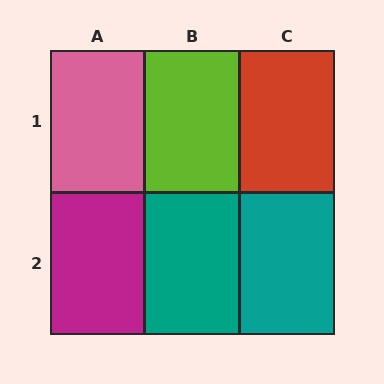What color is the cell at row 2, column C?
Teal.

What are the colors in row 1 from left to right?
Pink, lime, red.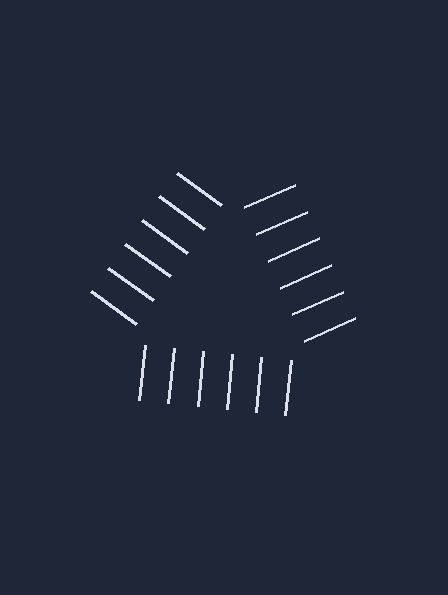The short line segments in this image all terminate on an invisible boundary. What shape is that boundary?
An illusory triangle — the line segments terminate on its edges but no continuous stroke is drawn.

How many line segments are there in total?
18 — 6 along each of the 3 edges.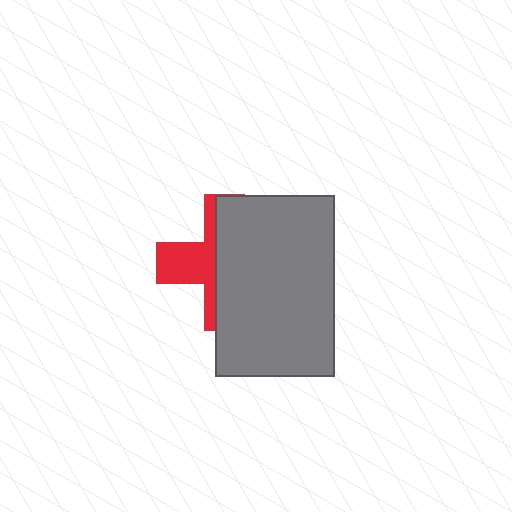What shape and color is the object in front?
The object in front is a gray rectangle.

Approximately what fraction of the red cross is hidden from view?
Roughly 62% of the red cross is hidden behind the gray rectangle.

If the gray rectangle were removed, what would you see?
You would see the complete red cross.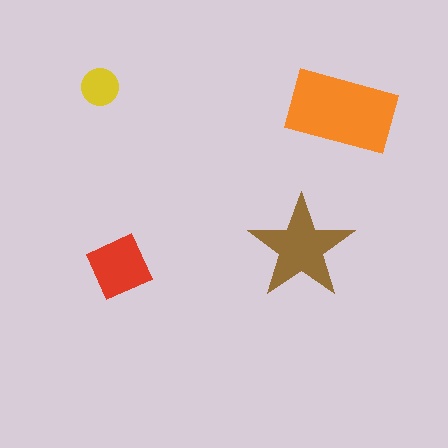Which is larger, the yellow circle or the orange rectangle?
The orange rectangle.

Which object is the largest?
The orange rectangle.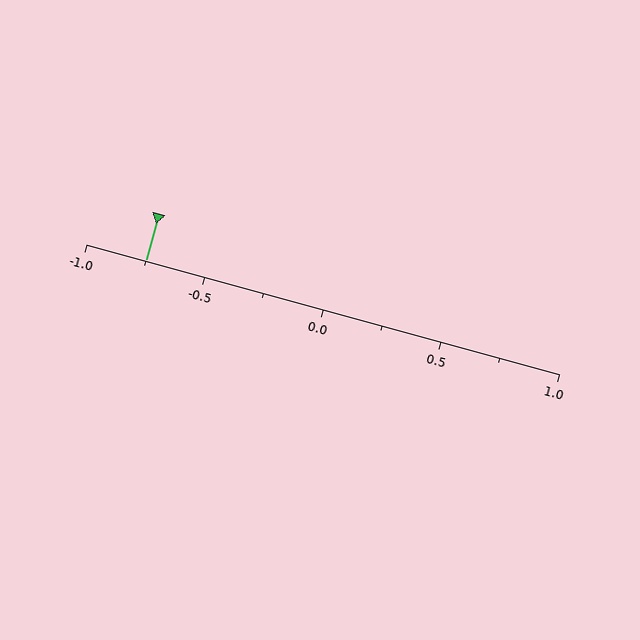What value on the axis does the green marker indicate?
The marker indicates approximately -0.75.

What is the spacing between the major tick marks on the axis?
The major ticks are spaced 0.5 apart.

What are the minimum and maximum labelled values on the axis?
The axis runs from -1.0 to 1.0.